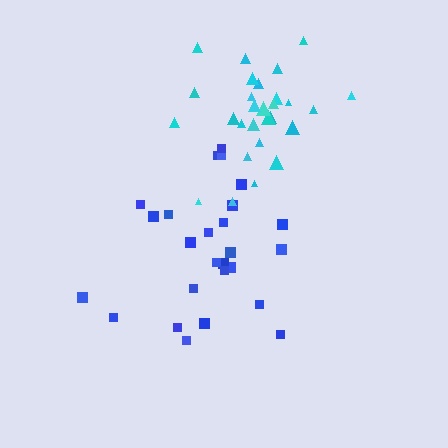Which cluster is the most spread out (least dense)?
Blue.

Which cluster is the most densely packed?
Cyan.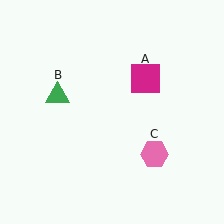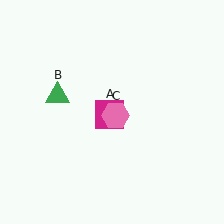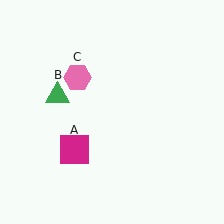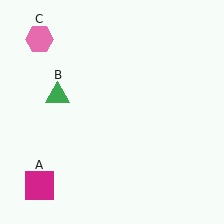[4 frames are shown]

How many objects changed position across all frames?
2 objects changed position: magenta square (object A), pink hexagon (object C).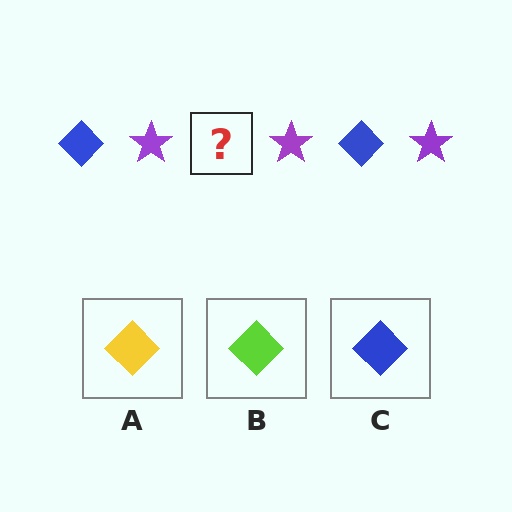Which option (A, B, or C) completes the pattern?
C.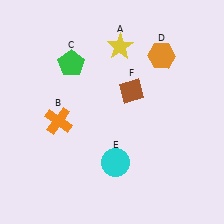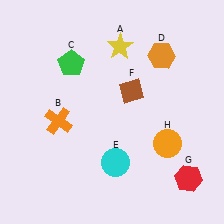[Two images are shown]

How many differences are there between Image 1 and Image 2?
There are 2 differences between the two images.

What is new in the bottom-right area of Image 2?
A red hexagon (G) was added in the bottom-right area of Image 2.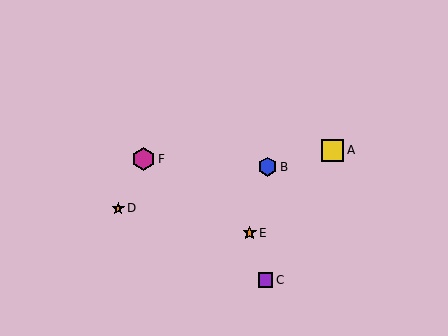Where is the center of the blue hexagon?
The center of the blue hexagon is at (268, 167).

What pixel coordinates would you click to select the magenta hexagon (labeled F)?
Click at (143, 159) to select the magenta hexagon F.